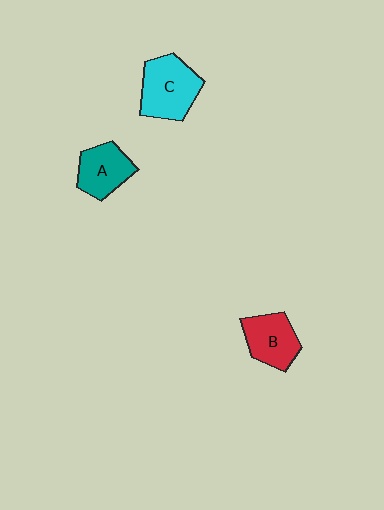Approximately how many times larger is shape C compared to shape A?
Approximately 1.3 times.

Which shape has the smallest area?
Shape A (teal).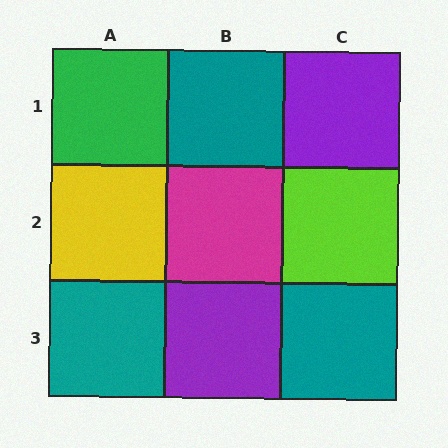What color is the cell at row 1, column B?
Teal.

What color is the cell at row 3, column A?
Teal.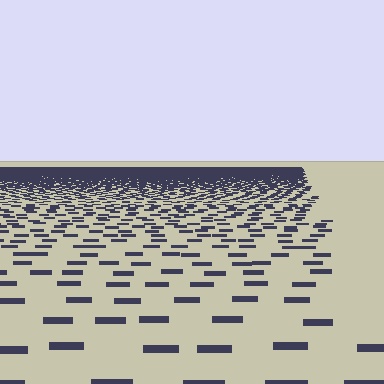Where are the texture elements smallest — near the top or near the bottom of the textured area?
Near the top.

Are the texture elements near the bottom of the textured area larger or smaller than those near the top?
Larger. Near the bottom, elements are closer to the viewer and appear at a bigger on-screen size.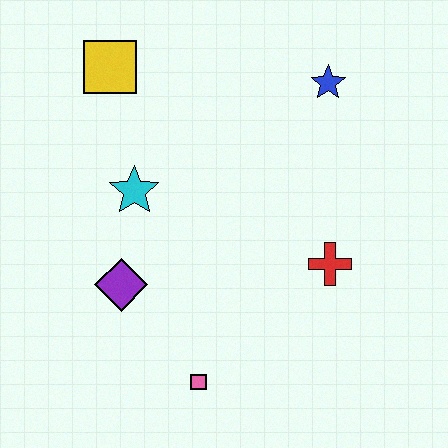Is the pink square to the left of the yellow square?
No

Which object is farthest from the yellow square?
The pink square is farthest from the yellow square.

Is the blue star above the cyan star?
Yes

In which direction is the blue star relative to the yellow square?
The blue star is to the right of the yellow square.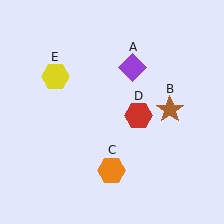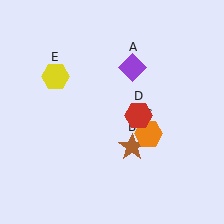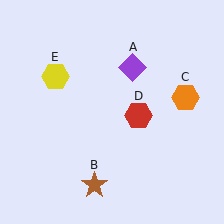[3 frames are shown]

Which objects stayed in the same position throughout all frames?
Purple diamond (object A) and red hexagon (object D) and yellow hexagon (object E) remained stationary.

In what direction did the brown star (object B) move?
The brown star (object B) moved down and to the left.